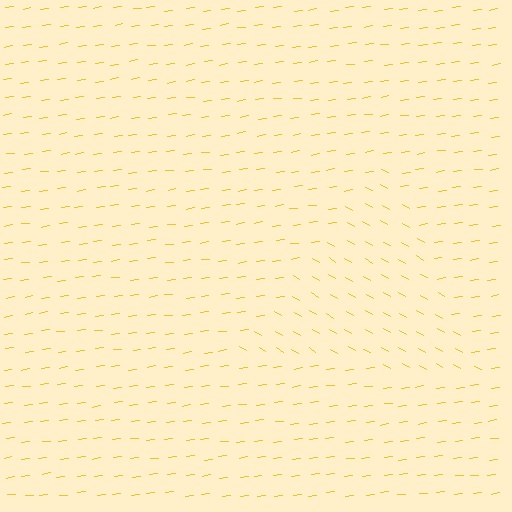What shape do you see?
I see a triangle.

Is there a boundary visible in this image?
Yes, there is a texture boundary formed by a change in line orientation.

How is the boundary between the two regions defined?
The boundary is defined purely by a change in line orientation (approximately 38 degrees difference). All lines are the same color and thickness.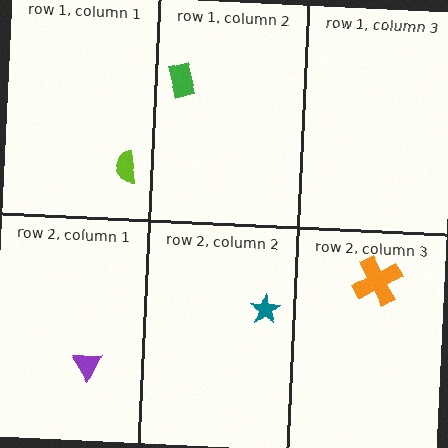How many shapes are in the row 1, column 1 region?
1.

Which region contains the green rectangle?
The row 1, column 2 region.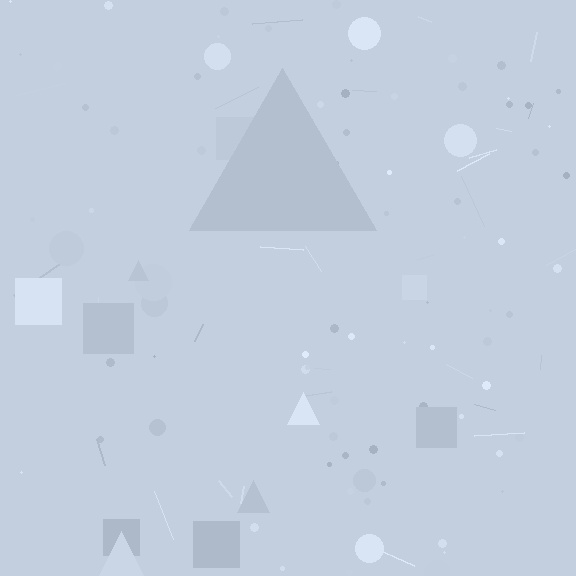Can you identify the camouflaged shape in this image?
The camouflaged shape is a triangle.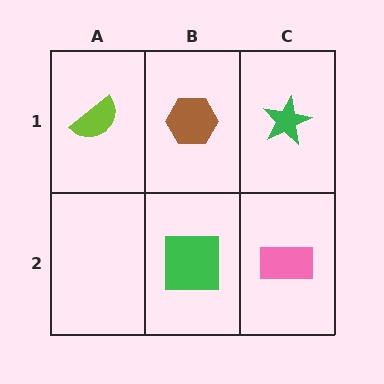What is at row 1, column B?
A brown hexagon.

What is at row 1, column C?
A green star.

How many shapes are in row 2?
2 shapes.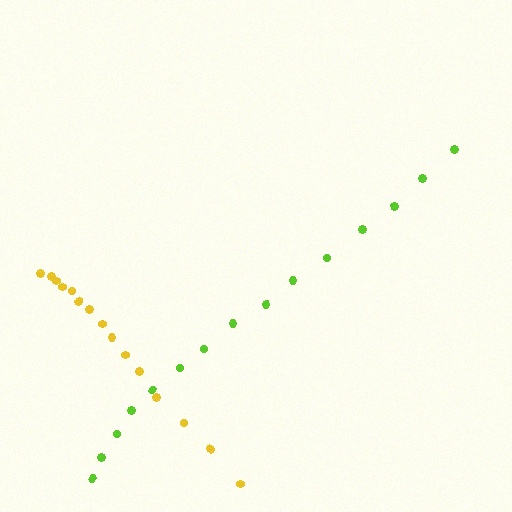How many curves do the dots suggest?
There are 2 distinct paths.